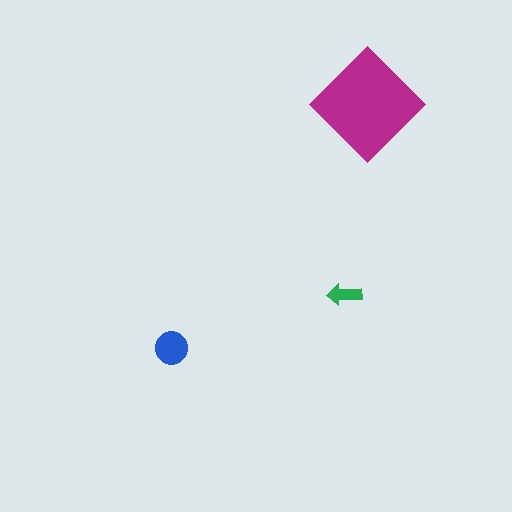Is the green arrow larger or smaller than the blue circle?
Smaller.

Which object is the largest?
The magenta diamond.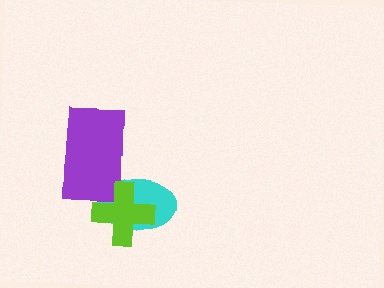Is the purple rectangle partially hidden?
Yes, it is partially covered by another shape.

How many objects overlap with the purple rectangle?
2 objects overlap with the purple rectangle.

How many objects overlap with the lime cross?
2 objects overlap with the lime cross.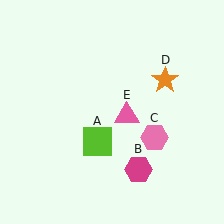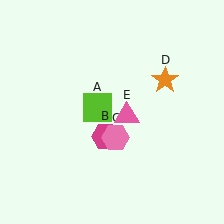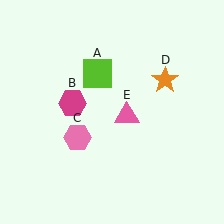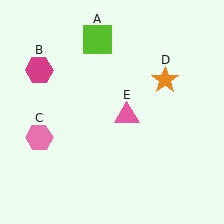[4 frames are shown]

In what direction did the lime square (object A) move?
The lime square (object A) moved up.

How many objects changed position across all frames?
3 objects changed position: lime square (object A), magenta hexagon (object B), pink hexagon (object C).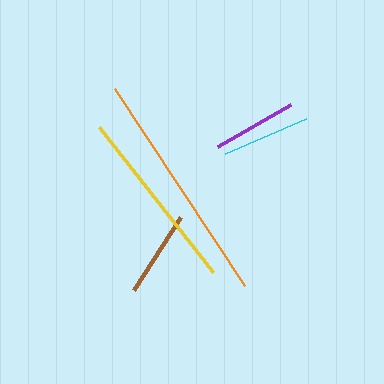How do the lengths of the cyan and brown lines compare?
The cyan and brown lines are approximately the same length.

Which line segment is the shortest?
The purple line is the shortest at approximately 84 pixels.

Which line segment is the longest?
The orange line is the longest at approximately 236 pixels.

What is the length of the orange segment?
The orange segment is approximately 236 pixels long.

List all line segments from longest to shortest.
From longest to shortest: orange, yellow, cyan, brown, purple.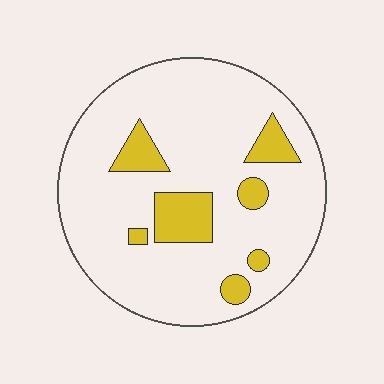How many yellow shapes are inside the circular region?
7.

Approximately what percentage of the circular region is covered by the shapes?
Approximately 15%.